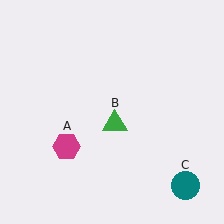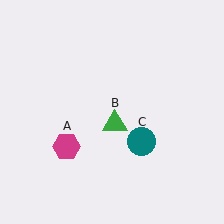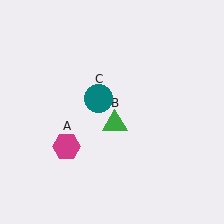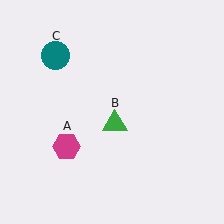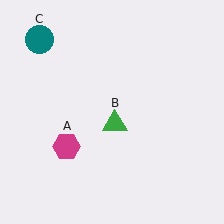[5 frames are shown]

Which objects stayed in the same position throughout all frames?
Magenta hexagon (object A) and green triangle (object B) remained stationary.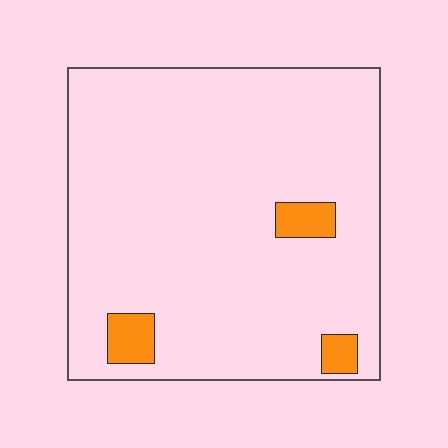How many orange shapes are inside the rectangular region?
3.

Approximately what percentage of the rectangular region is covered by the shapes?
Approximately 5%.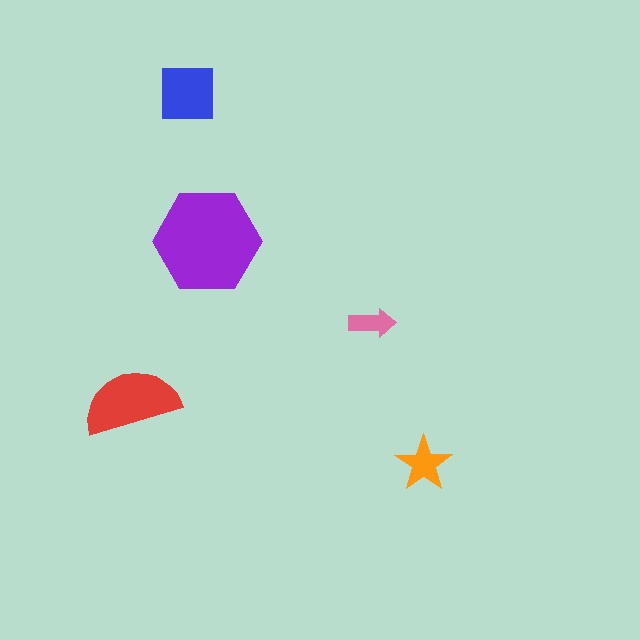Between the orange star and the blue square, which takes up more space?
The blue square.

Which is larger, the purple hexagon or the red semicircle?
The purple hexagon.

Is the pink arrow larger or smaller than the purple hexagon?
Smaller.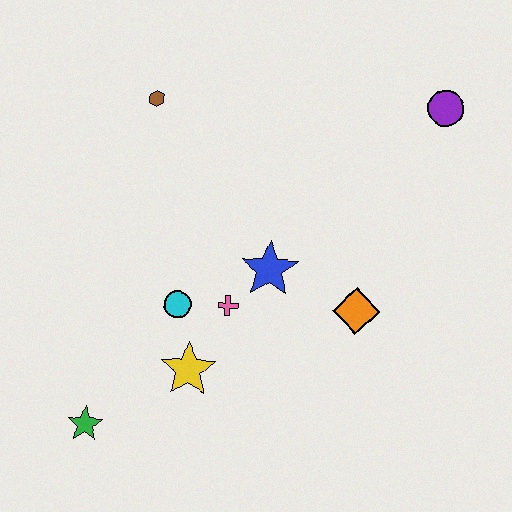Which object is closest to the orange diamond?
The blue star is closest to the orange diamond.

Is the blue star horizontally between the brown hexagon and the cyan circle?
No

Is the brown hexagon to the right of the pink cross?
No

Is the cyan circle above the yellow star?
Yes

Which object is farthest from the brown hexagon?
The green star is farthest from the brown hexagon.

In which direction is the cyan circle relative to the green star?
The cyan circle is above the green star.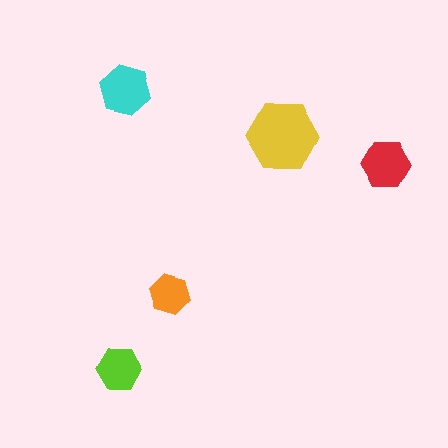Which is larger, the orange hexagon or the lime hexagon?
The lime one.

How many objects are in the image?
There are 5 objects in the image.